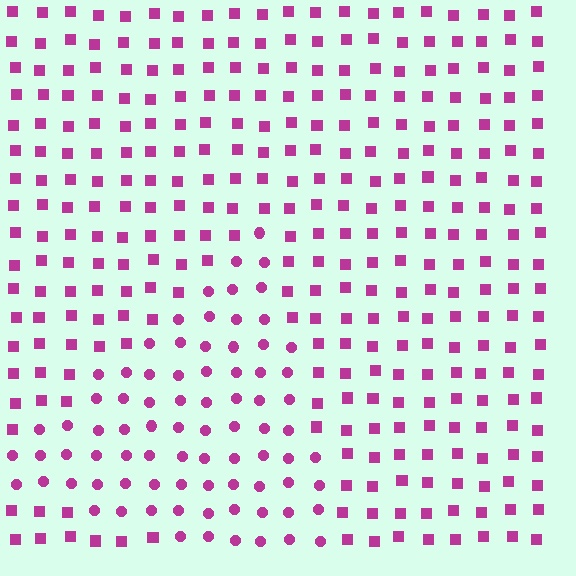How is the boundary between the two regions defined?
The boundary is defined by a change in element shape: circles inside vs. squares outside. All elements share the same color and spacing.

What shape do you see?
I see a triangle.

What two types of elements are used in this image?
The image uses circles inside the triangle region and squares outside it.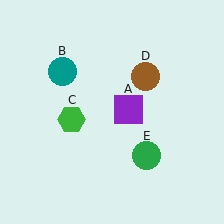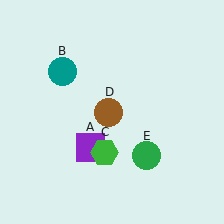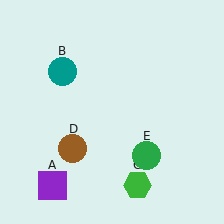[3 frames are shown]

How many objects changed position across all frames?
3 objects changed position: purple square (object A), green hexagon (object C), brown circle (object D).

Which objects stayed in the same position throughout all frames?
Teal circle (object B) and green circle (object E) remained stationary.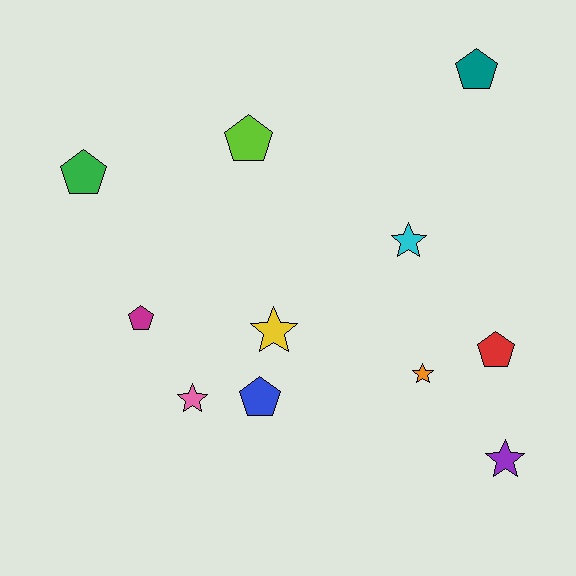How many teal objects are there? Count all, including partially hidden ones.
There is 1 teal object.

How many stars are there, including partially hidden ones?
There are 5 stars.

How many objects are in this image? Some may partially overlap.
There are 11 objects.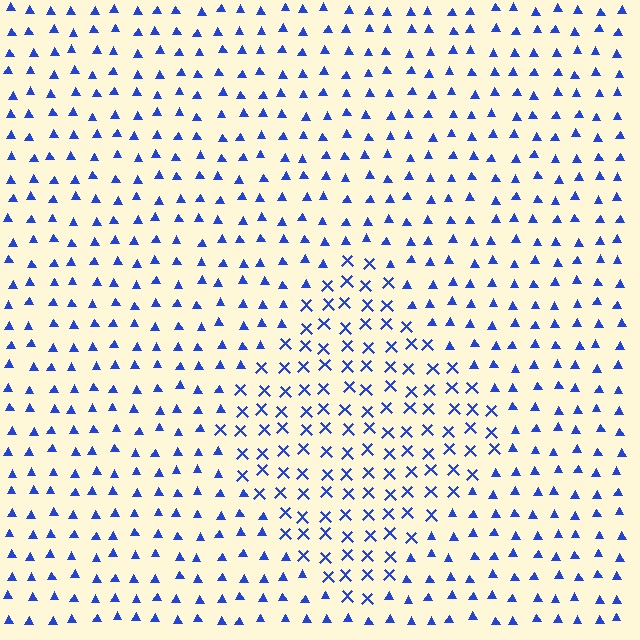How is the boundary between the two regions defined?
The boundary is defined by a change in element shape: X marks inside vs. triangles outside. All elements share the same color and spacing.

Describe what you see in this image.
The image is filled with small blue elements arranged in a uniform grid. A diamond-shaped region contains X marks, while the surrounding area contains triangles. The boundary is defined purely by the change in element shape.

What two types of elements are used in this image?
The image uses X marks inside the diamond region and triangles outside it.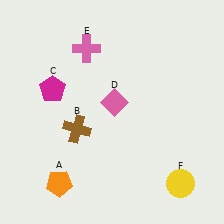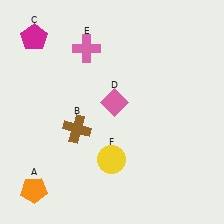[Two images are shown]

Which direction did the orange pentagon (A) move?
The orange pentagon (A) moved left.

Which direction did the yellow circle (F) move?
The yellow circle (F) moved left.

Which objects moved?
The objects that moved are: the orange pentagon (A), the magenta pentagon (C), the yellow circle (F).